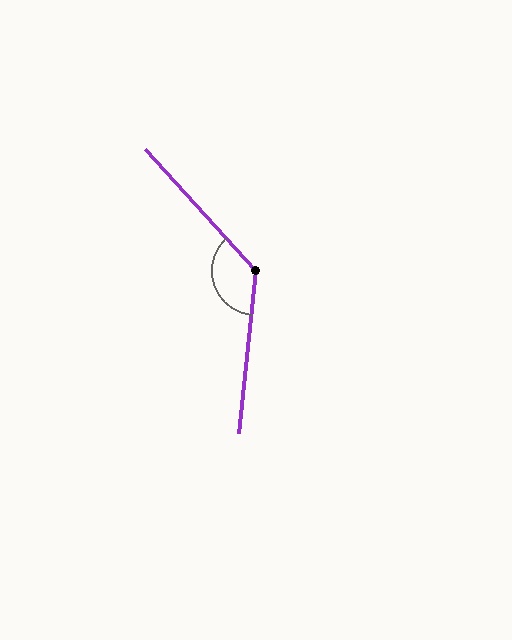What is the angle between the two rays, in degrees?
Approximately 132 degrees.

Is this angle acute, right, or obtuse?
It is obtuse.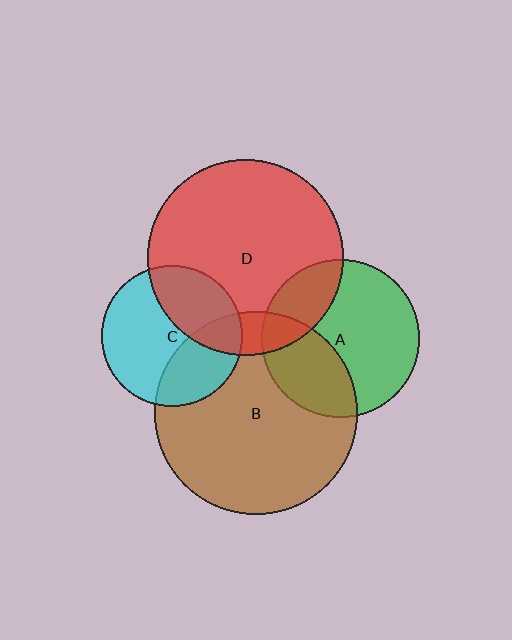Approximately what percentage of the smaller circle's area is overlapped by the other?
Approximately 30%.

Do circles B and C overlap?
Yes.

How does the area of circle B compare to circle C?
Approximately 2.1 times.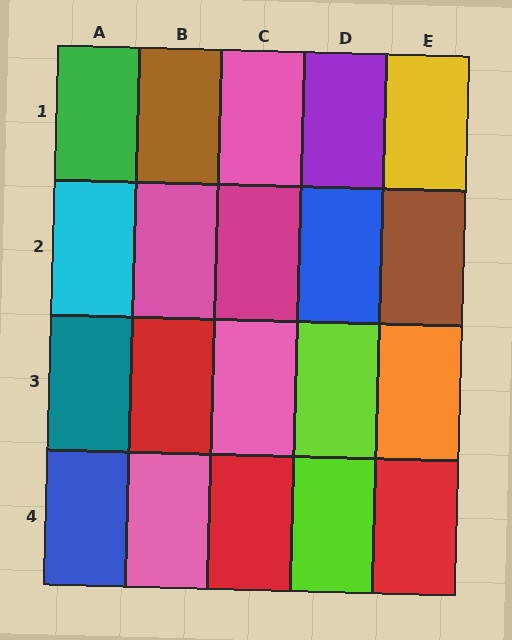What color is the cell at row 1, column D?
Purple.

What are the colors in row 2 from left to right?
Cyan, pink, magenta, blue, brown.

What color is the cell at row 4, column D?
Lime.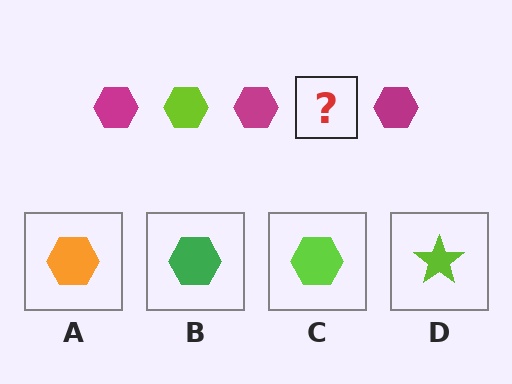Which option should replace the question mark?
Option C.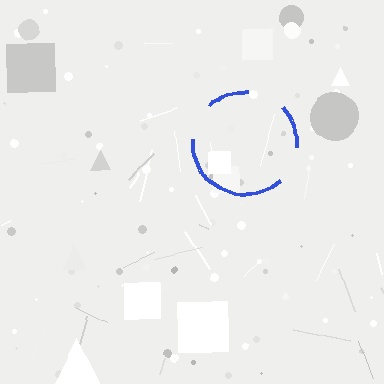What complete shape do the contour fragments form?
The contour fragments form a circle.